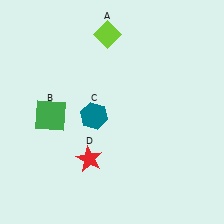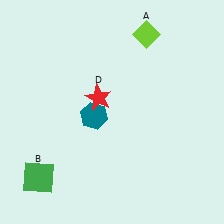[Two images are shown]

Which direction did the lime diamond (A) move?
The lime diamond (A) moved right.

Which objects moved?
The objects that moved are: the lime diamond (A), the green square (B), the red star (D).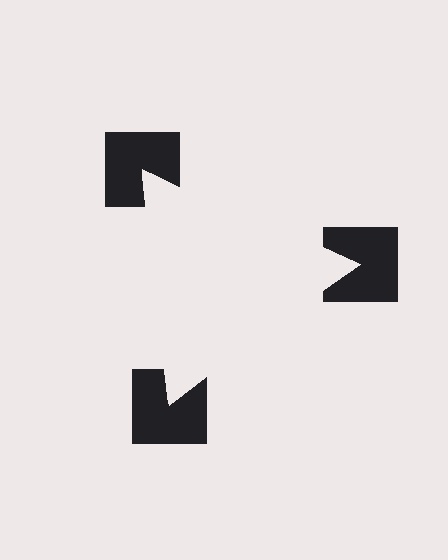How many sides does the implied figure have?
3 sides.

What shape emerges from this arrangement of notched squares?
An illusory triangle — its edges are inferred from the aligned wedge cuts in the notched squares, not physically drawn.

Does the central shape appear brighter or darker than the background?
It typically appears slightly brighter than the background, even though no actual brightness change is drawn.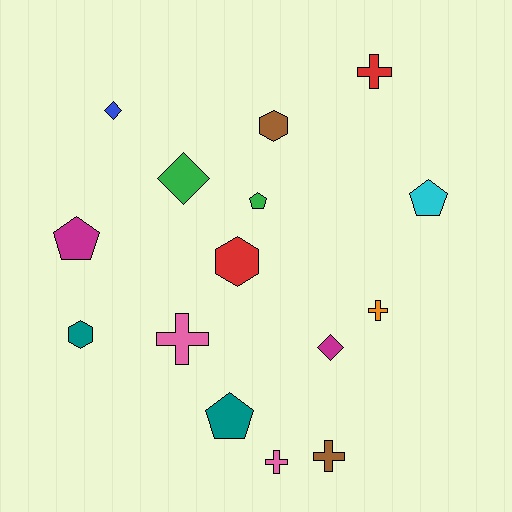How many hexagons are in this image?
There are 3 hexagons.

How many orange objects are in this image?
There is 1 orange object.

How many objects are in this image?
There are 15 objects.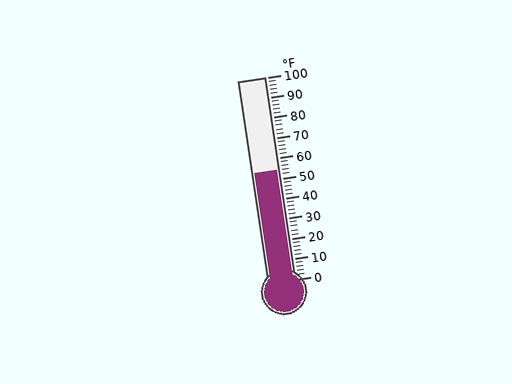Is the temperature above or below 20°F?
The temperature is above 20°F.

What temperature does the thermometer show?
The thermometer shows approximately 54°F.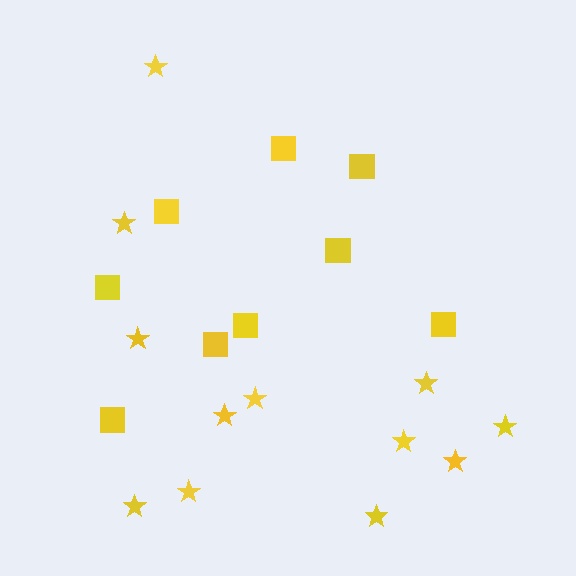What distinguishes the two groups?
There are 2 groups: one group of squares (9) and one group of stars (12).